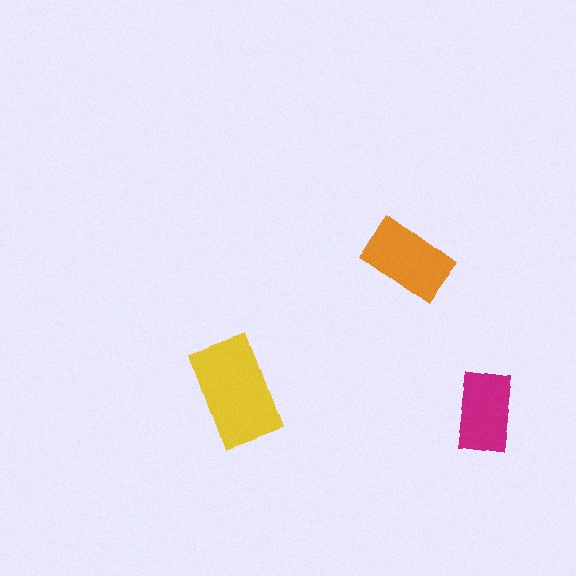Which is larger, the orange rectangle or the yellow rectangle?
The yellow one.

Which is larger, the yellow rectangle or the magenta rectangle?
The yellow one.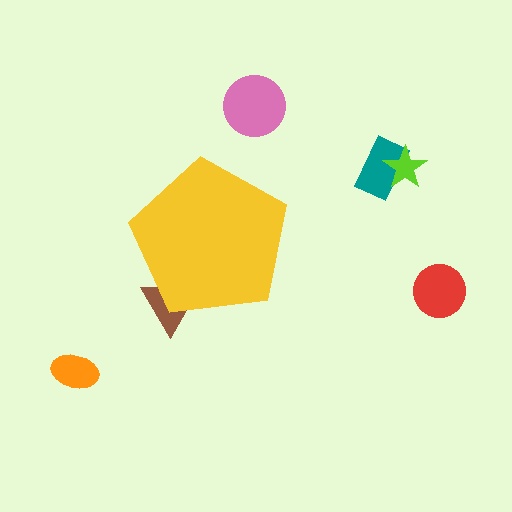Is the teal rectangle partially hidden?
No, the teal rectangle is fully visible.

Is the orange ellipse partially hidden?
No, the orange ellipse is fully visible.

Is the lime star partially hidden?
No, the lime star is fully visible.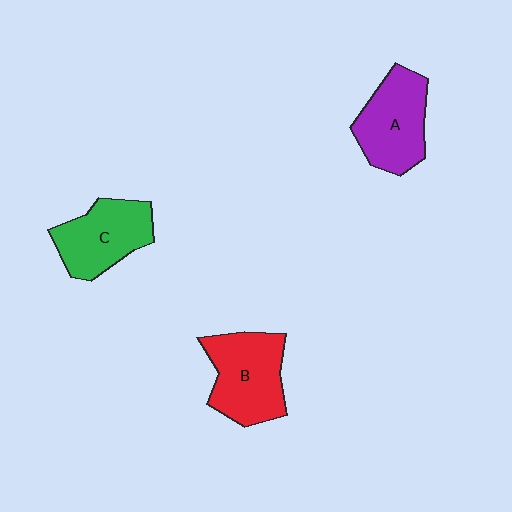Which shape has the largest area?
Shape B (red).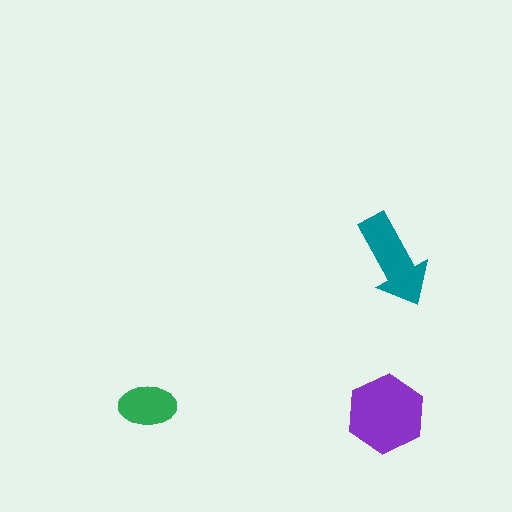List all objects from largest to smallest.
The purple hexagon, the teal arrow, the green ellipse.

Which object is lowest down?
The purple hexagon is bottommost.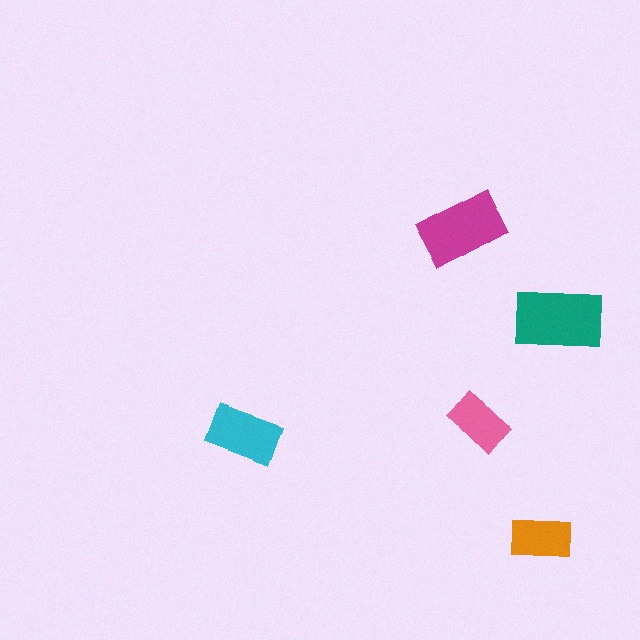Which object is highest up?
The magenta rectangle is topmost.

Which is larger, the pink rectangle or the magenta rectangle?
The magenta one.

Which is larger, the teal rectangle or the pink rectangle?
The teal one.